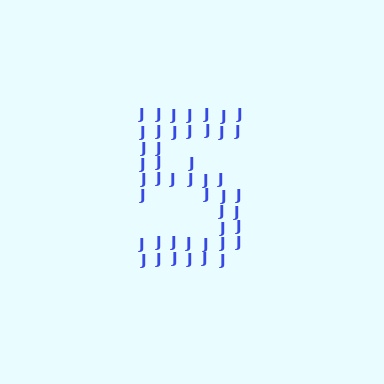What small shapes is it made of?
It is made of small letter J's.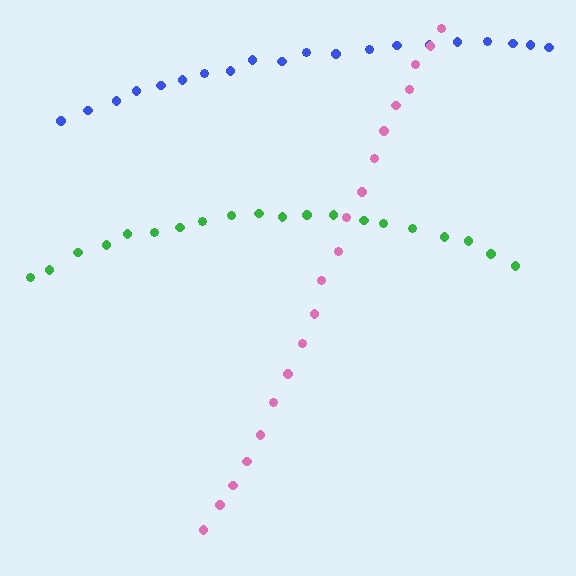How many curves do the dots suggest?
There are 3 distinct paths.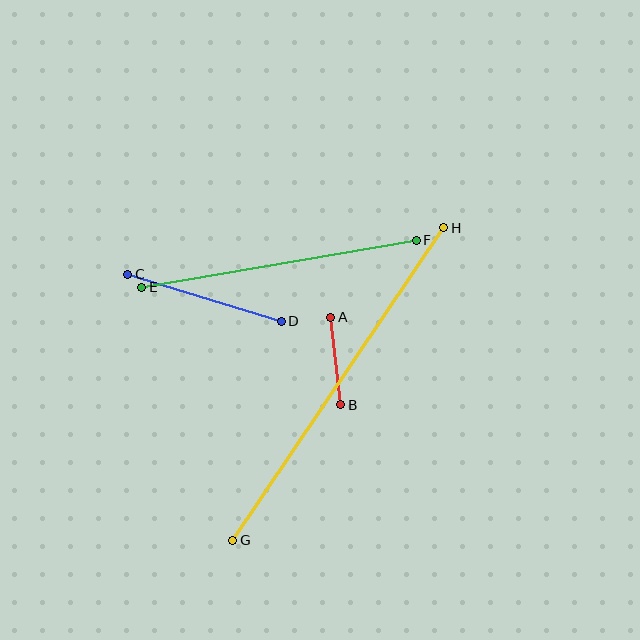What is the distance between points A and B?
The distance is approximately 88 pixels.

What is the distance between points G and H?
The distance is approximately 377 pixels.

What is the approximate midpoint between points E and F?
The midpoint is at approximately (279, 264) pixels.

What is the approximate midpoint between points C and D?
The midpoint is at approximately (204, 298) pixels.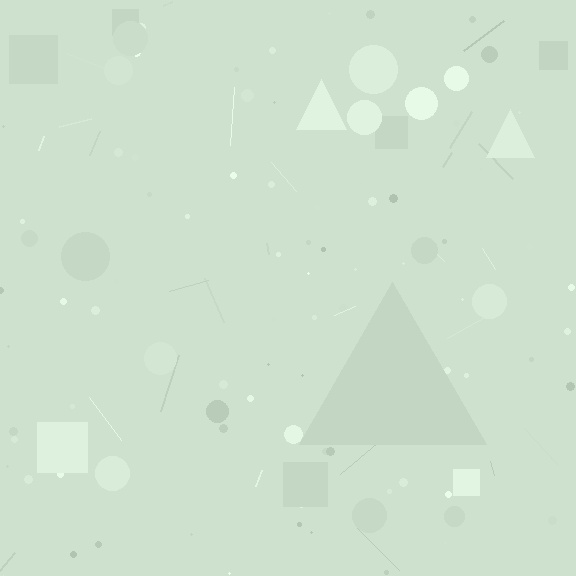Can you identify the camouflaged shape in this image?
The camouflaged shape is a triangle.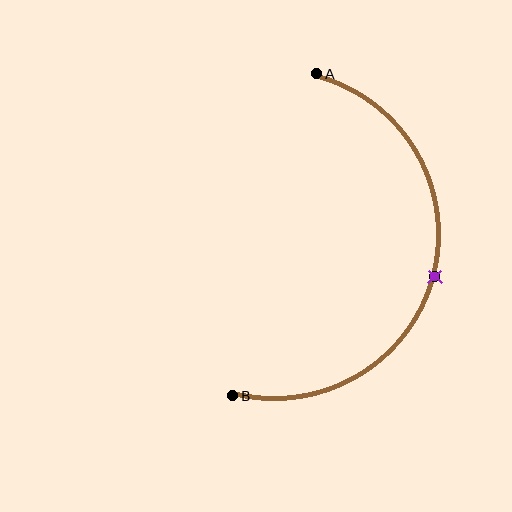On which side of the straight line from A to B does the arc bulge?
The arc bulges to the right of the straight line connecting A and B.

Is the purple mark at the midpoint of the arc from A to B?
Yes. The purple mark lies on the arc at equal arc-length from both A and B — it is the arc midpoint.